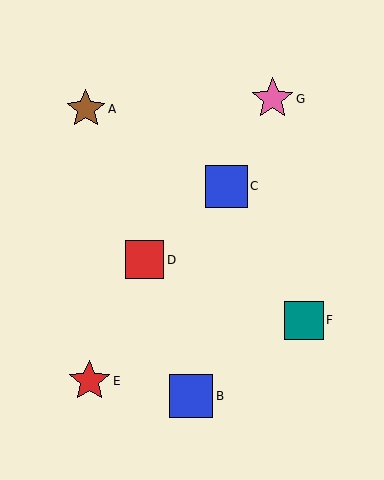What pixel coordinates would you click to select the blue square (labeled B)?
Click at (191, 396) to select the blue square B.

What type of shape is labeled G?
Shape G is a pink star.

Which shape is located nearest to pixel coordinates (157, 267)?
The red square (labeled D) at (145, 260) is nearest to that location.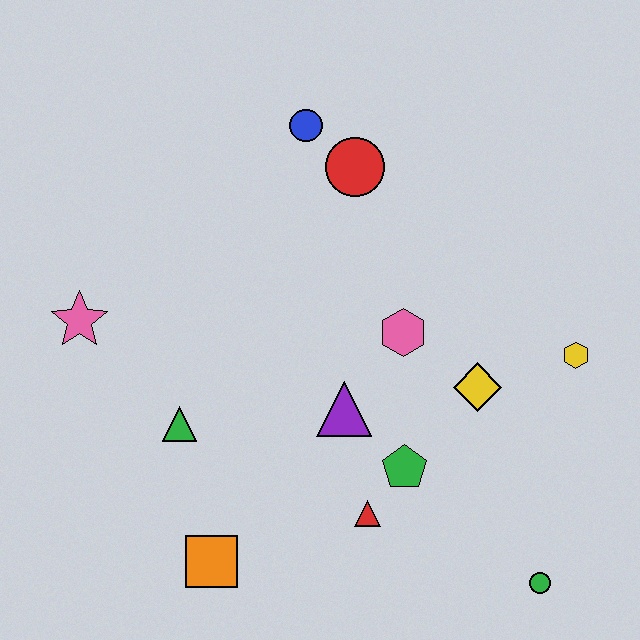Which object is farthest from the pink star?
The green circle is farthest from the pink star.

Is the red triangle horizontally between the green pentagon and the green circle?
No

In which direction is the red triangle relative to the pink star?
The red triangle is to the right of the pink star.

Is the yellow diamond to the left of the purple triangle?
No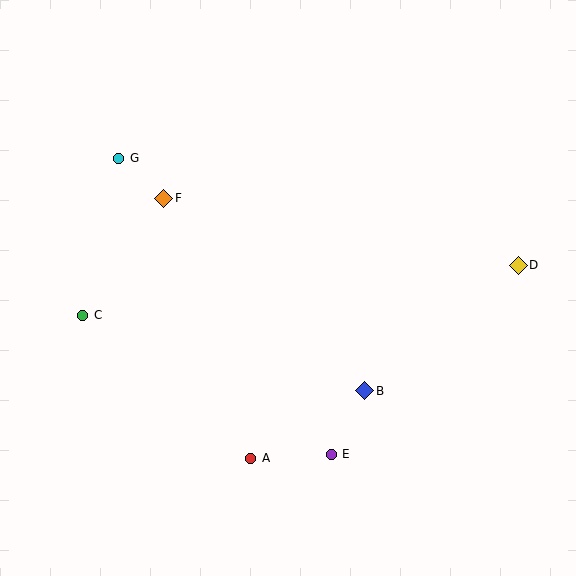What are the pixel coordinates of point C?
Point C is at (83, 315).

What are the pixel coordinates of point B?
Point B is at (365, 391).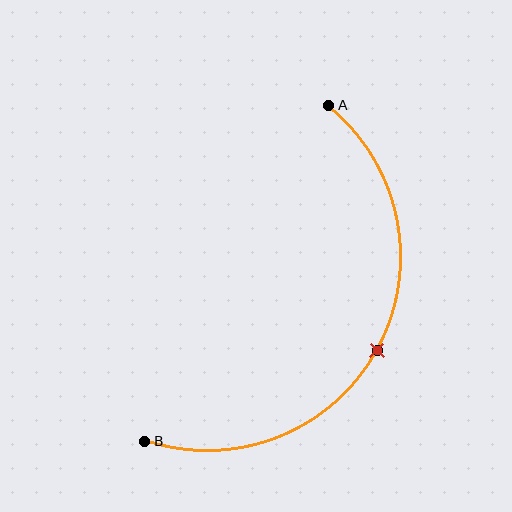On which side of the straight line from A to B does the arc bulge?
The arc bulges to the right of the straight line connecting A and B.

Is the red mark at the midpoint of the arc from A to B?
Yes. The red mark lies on the arc at equal arc-length from both A and B — it is the arc midpoint.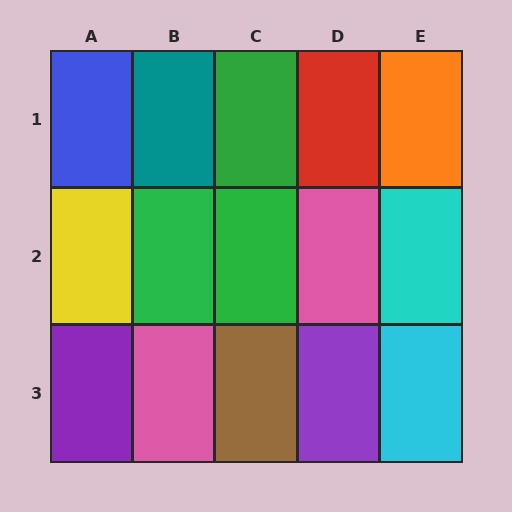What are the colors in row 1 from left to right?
Blue, teal, green, red, orange.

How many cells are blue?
1 cell is blue.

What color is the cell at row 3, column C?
Brown.